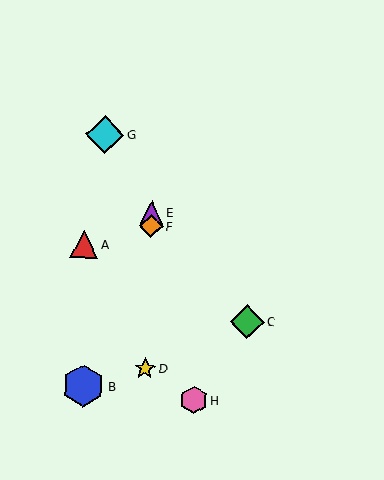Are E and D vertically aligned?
Yes, both are at x≈152.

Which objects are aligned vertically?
Objects D, E, F are aligned vertically.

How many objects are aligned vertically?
3 objects (D, E, F) are aligned vertically.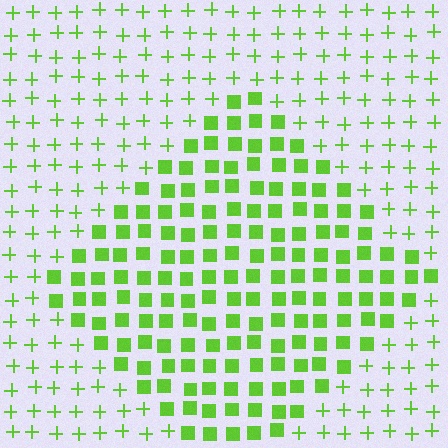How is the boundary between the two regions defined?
The boundary is defined by a change in element shape: squares inside vs. plus signs outside. All elements share the same color and spacing.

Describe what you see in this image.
The image is filled with small lime elements arranged in a uniform grid. A diamond-shaped region contains squares, while the surrounding area contains plus signs. The boundary is defined purely by the change in element shape.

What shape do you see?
I see a diamond.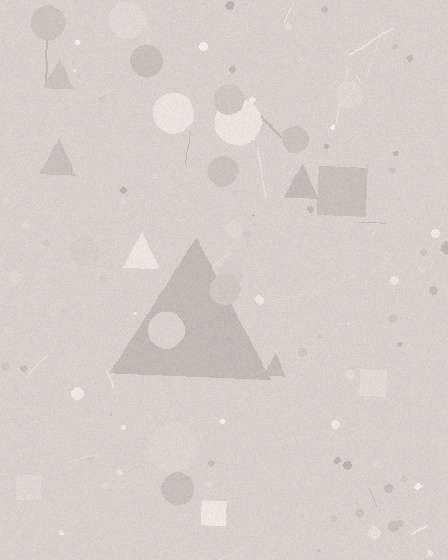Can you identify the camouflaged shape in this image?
The camouflaged shape is a triangle.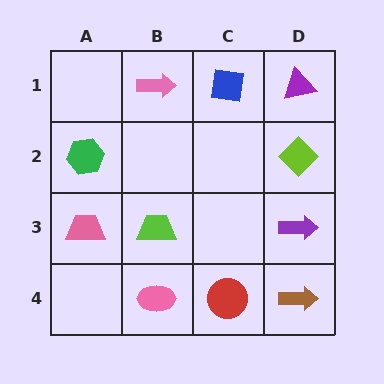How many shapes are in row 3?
3 shapes.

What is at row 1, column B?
A pink arrow.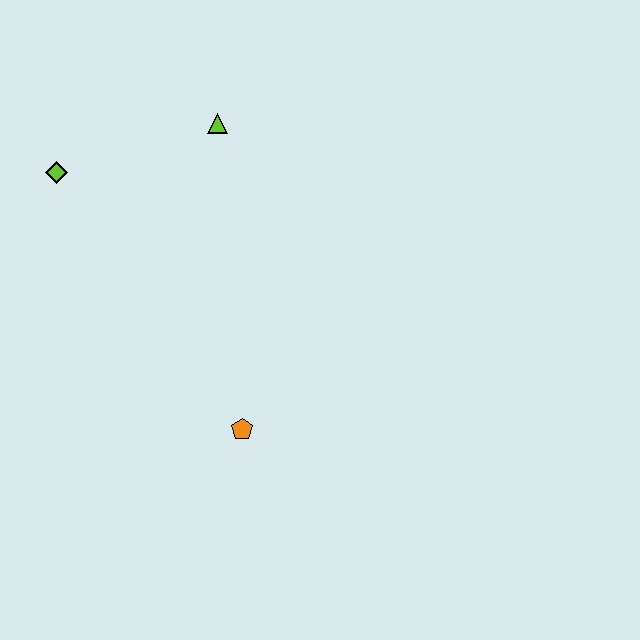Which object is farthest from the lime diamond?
The orange pentagon is farthest from the lime diamond.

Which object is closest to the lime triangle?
The lime diamond is closest to the lime triangle.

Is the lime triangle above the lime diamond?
Yes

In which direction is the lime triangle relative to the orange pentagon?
The lime triangle is above the orange pentagon.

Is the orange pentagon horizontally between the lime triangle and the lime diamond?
No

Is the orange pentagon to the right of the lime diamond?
Yes